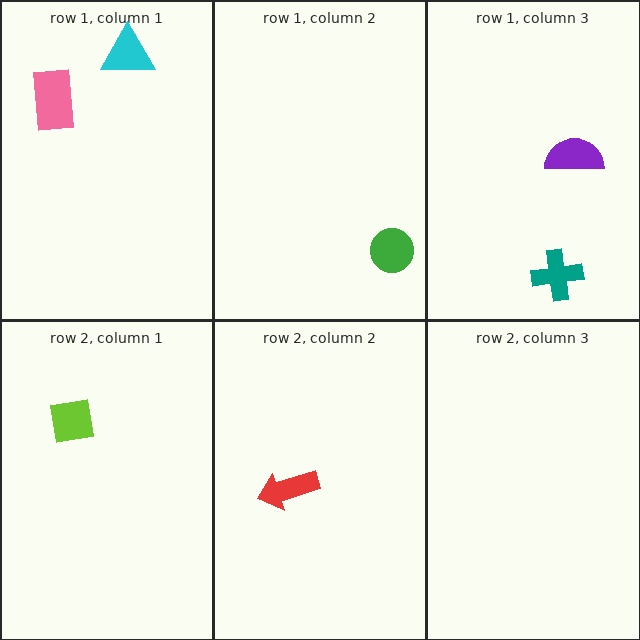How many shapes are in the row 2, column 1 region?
1.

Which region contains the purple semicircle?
The row 1, column 3 region.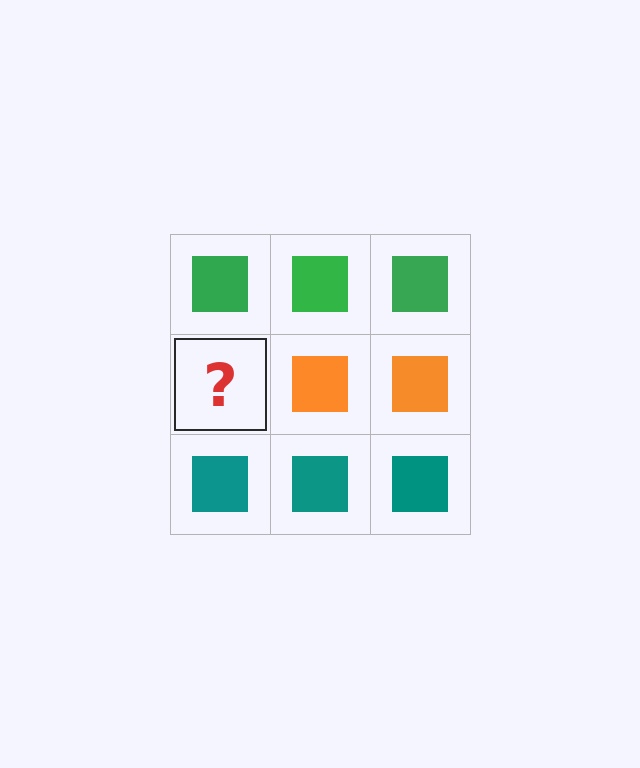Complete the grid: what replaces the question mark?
The question mark should be replaced with an orange square.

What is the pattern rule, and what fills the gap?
The rule is that each row has a consistent color. The gap should be filled with an orange square.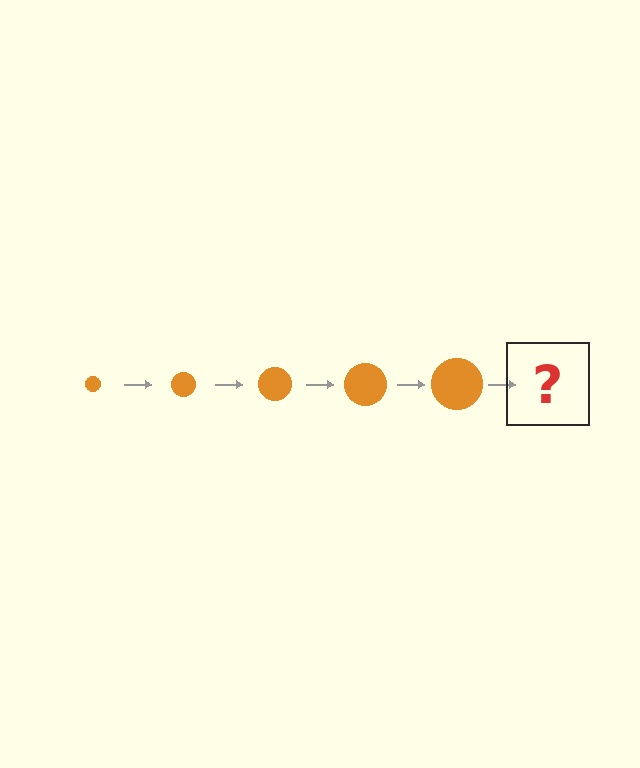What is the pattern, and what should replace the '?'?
The pattern is that the circle gets progressively larger each step. The '?' should be an orange circle, larger than the previous one.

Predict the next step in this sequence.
The next step is an orange circle, larger than the previous one.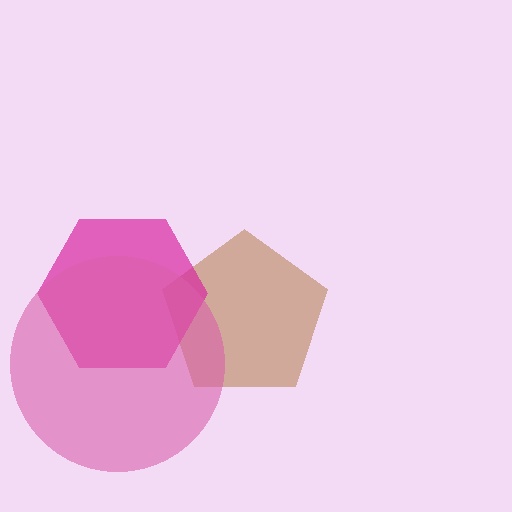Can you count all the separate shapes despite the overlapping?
Yes, there are 3 separate shapes.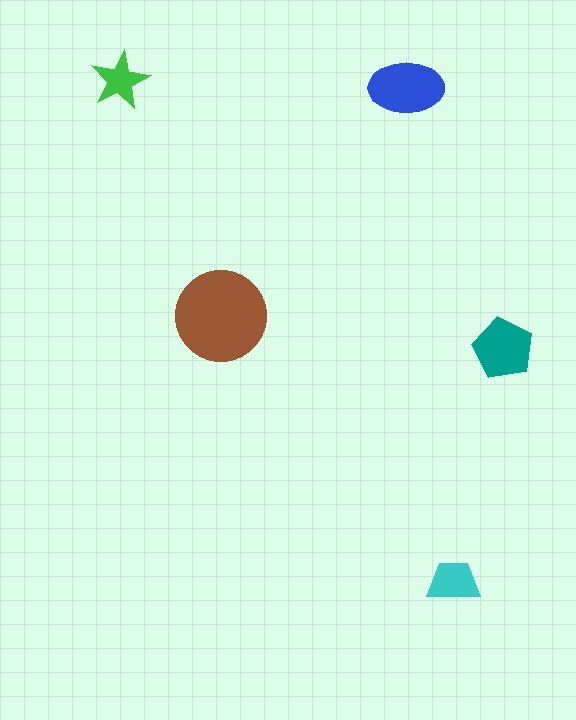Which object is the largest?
The brown circle.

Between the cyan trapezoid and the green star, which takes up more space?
The cyan trapezoid.